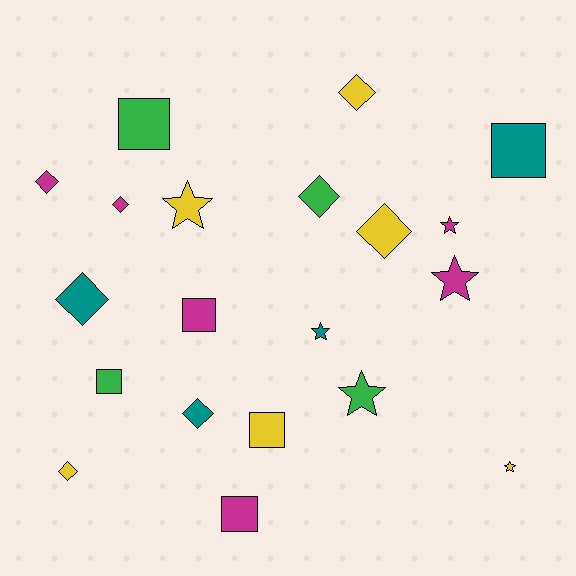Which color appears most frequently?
Magenta, with 6 objects.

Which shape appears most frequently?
Diamond, with 8 objects.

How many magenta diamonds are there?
There are 2 magenta diamonds.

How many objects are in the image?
There are 20 objects.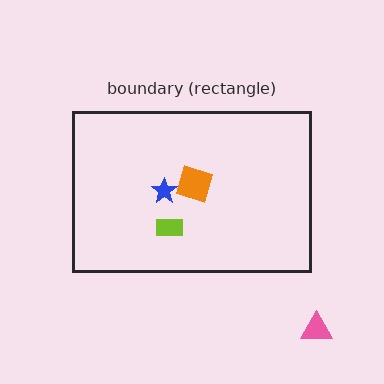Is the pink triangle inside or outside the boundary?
Outside.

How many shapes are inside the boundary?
3 inside, 1 outside.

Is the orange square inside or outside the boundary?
Inside.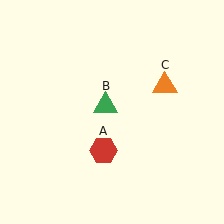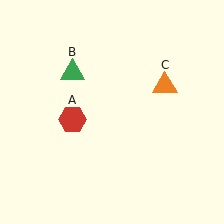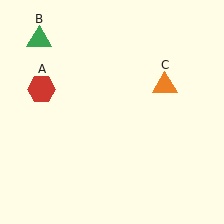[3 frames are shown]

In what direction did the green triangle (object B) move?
The green triangle (object B) moved up and to the left.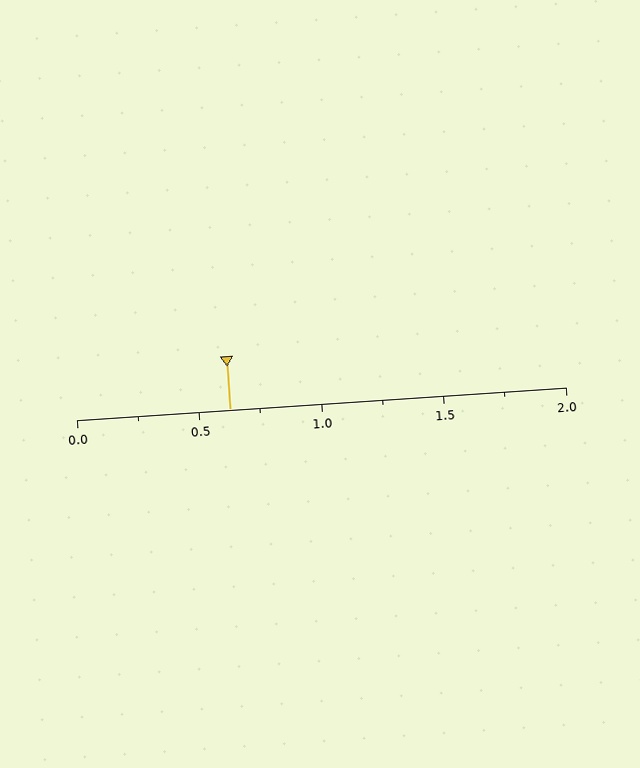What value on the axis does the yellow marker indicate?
The marker indicates approximately 0.62.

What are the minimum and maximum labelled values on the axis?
The axis runs from 0.0 to 2.0.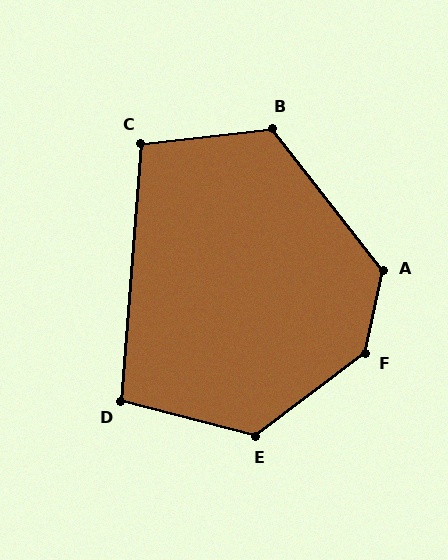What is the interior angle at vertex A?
Approximately 130 degrees (obtuse).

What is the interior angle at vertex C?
Approximately 101 degrees (obtuse).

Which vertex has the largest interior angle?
F, at approximately 139 degrees.